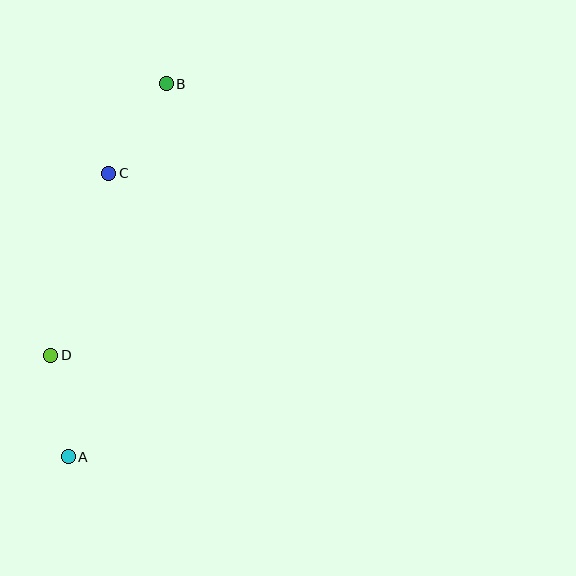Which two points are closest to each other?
Points A and D are closest to each other.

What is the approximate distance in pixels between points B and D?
The distance between B and D is approximately 295 pixels.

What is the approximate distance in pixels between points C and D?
The distance between C and D is approximately 191 pixels.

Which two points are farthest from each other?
Points A and B are farthest from each other.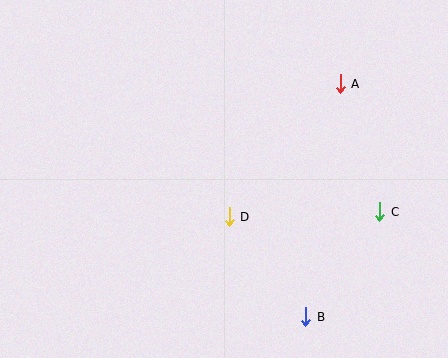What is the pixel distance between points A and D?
The distance between A and D is 173 pixels.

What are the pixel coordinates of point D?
Point D is at (229, 217).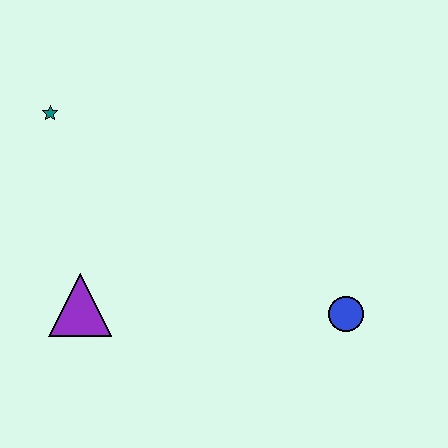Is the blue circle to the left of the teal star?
No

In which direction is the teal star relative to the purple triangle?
The teal star is above the purple triangle.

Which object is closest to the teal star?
The purple triangle is closest to the teal star.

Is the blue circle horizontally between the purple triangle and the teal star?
No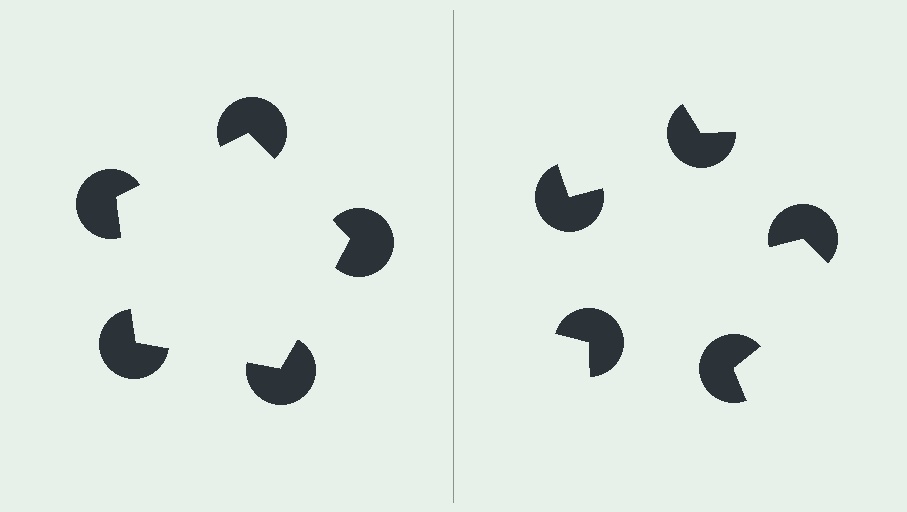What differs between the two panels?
The pac-man discs are positioned identically on both sides; only the wedge orientations differ. On the left they align to a pentagon; on the right they are misaligned.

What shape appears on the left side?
An illusory pentagon.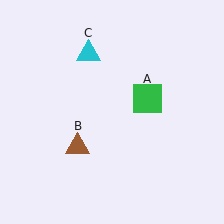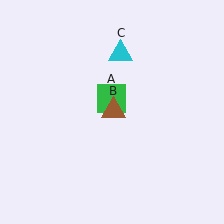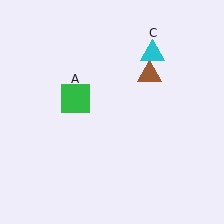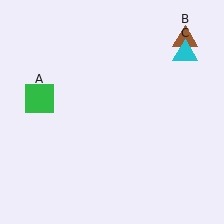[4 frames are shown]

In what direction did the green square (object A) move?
The green square (object A) moved left.